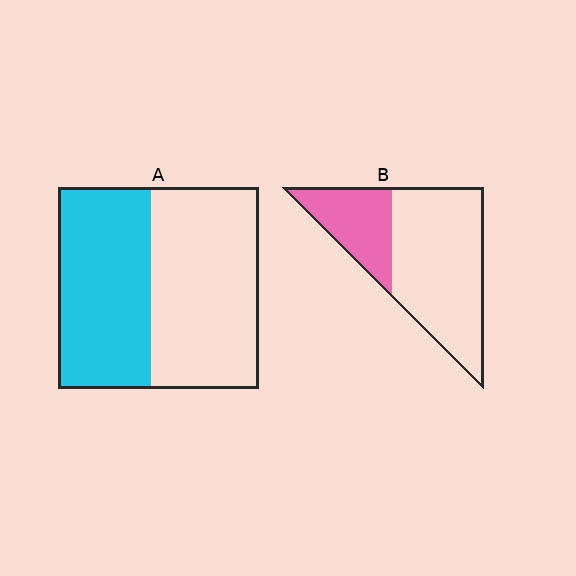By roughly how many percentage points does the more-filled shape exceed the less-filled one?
By roughly 15 percentage points (A over B).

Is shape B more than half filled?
No.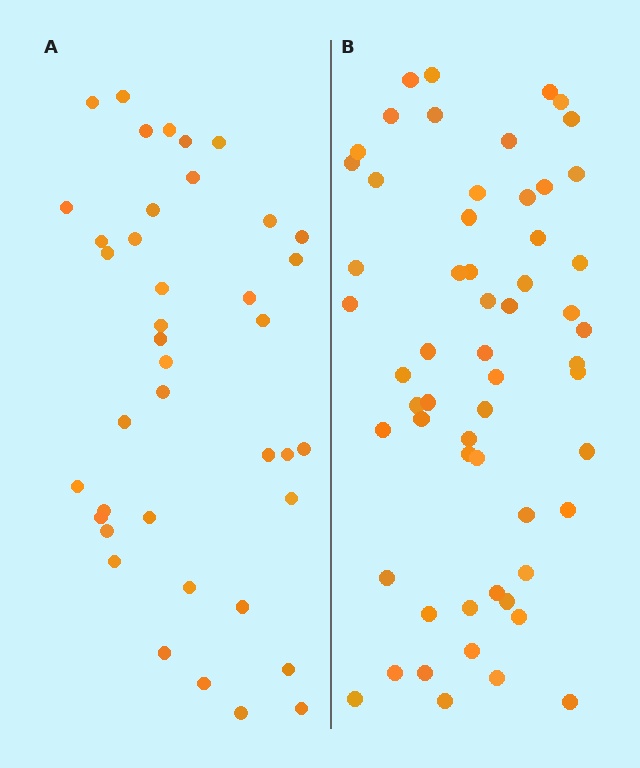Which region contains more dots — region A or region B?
Region B (the right region) has more dots.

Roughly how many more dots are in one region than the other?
Region B has approximately 20 more dots than region A.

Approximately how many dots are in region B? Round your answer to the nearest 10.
About 60 dots. (The exact count is 58, which rounds to 60.)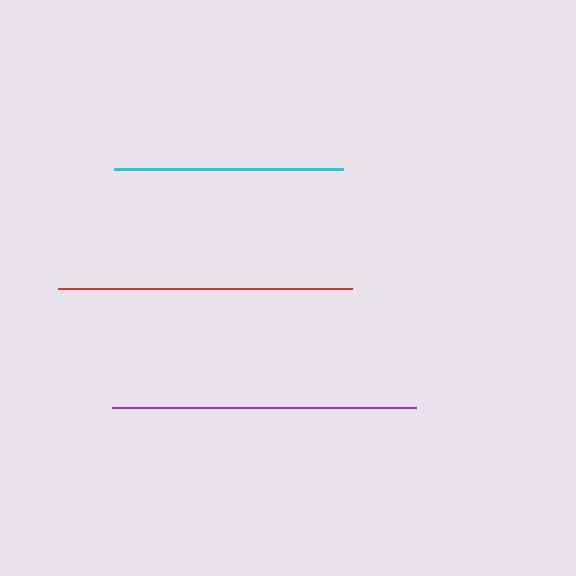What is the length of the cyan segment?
The cyan segment is approximately 229 pixels long.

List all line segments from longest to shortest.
From longest to shortest: purple, red, cyan.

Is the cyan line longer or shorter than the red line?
The red line is longer than the cyan line.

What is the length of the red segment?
The red segment is approximately 293 pixels long.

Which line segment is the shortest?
The cyan line is the shortest at approximately 229 pixels.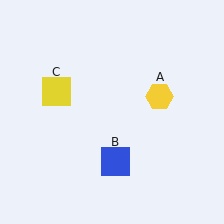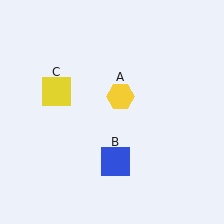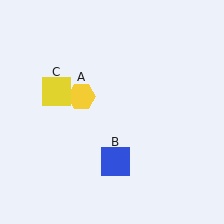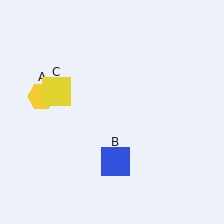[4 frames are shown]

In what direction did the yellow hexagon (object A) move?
The yellow hexagon (object A) moved left.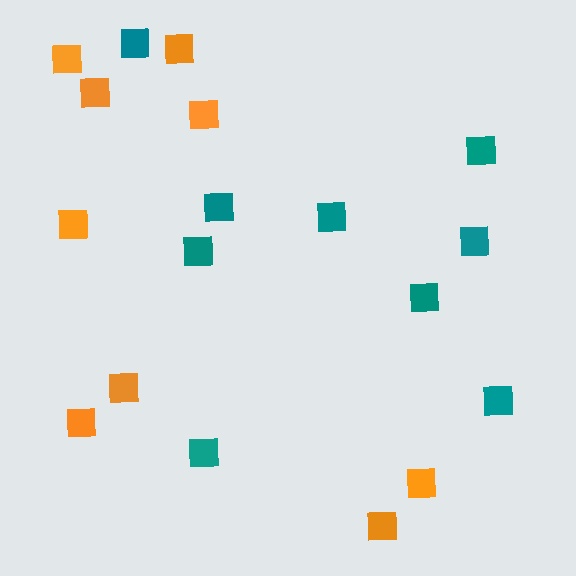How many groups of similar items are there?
There are 2 groups: one group of teal squares (9) and one group of orange squares (9).